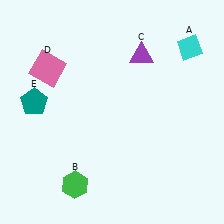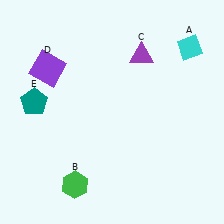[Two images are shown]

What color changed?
The square (D) changed from pink in Image 1 to purple in Image 2.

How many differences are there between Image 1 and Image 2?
There is 1 difference between the two images.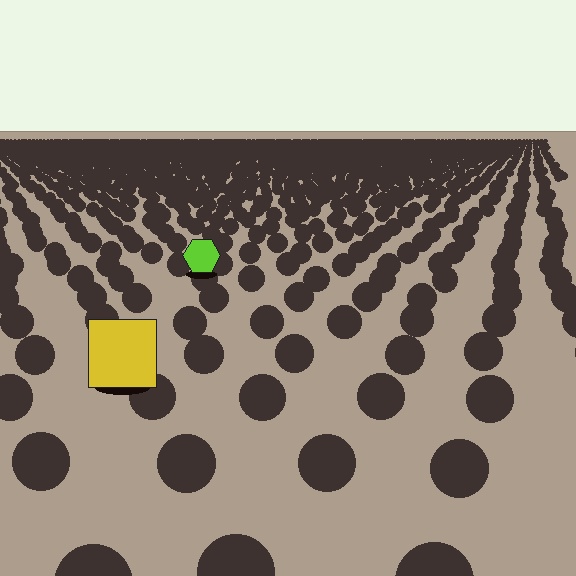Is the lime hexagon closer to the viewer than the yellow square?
No. The yellow square is closer — you can tell from the texture gradient: the ground texture is coarser near it.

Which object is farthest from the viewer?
The lime hexagon is farthest from the viewer. It appears smaller and the ground texture around it is denser.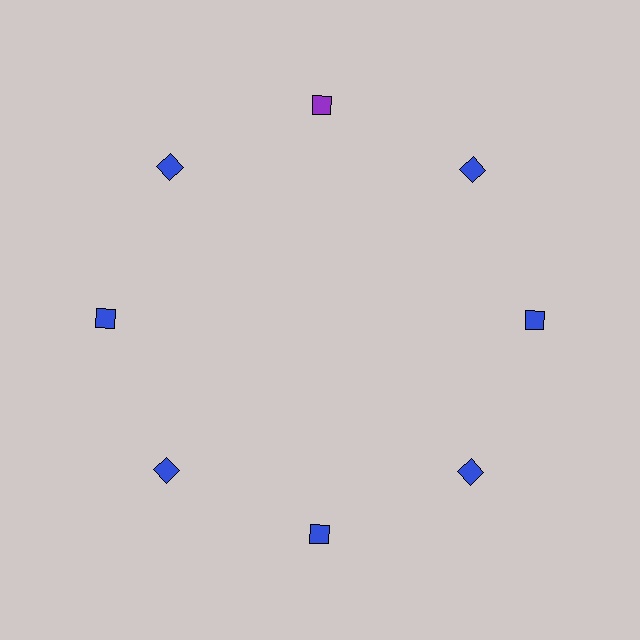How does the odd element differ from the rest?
It has a different color: purple instead of blue.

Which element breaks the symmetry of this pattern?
The purple diamond at roughly the 12 o'clock position breaks the symmetry. All other shapes are blue diamonds.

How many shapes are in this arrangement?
There are 8 shapes arranged in a ring pattern.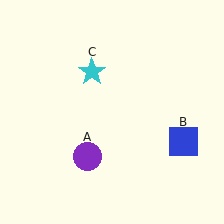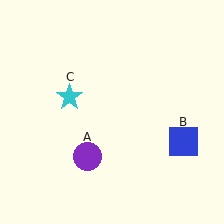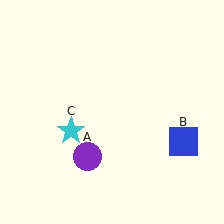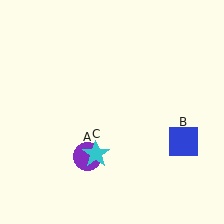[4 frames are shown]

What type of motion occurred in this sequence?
The cyan star (object C) rotated counterclockwise around the center of the scene.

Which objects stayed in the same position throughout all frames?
Purple circle (object A) and blue square (object B) remained stationary.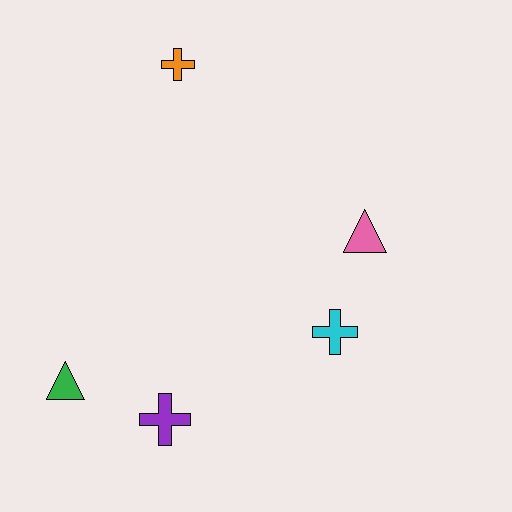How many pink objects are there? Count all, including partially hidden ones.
There is 1 pink object.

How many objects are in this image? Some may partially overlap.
There are 5 objects.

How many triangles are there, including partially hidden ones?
There are 2 triangles.